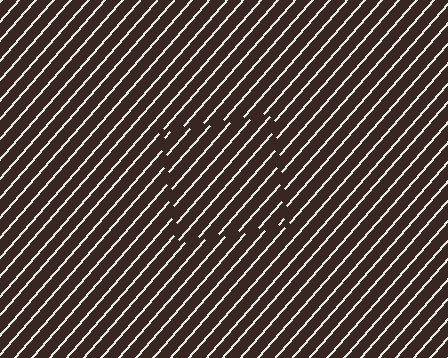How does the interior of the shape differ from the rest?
The interior of the shape contains the same grating, shifted by half a period — the contour is defined by the phase discontinuity where line-ends from the inner and outer gratings abut.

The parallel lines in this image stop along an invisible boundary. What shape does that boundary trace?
An illusory square. The interior of the shape contains the same grating, shifted by half a period — the contour is defined by the phase discontinuity where line-ends from the inner and outer gratings abut.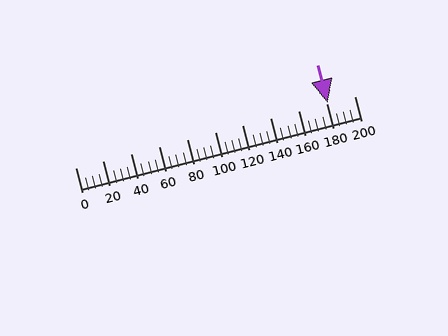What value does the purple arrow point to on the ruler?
The purple arrow points to approximately 181.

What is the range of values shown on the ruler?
The ruler shows values from 0 to 200.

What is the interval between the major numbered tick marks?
The major tick marks are spaced 20 units apart.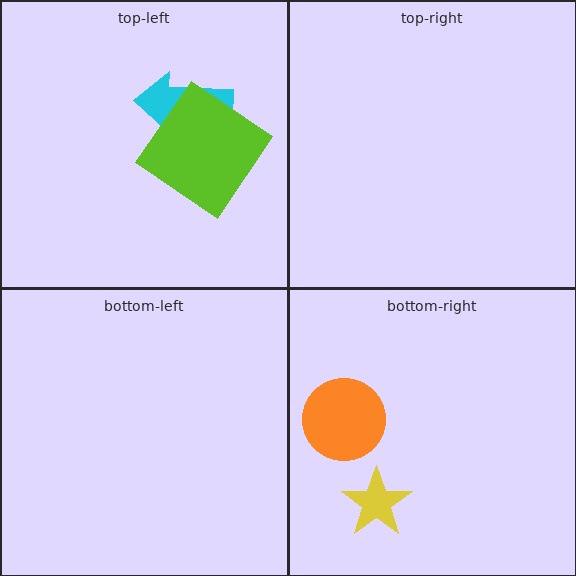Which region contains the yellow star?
The bottom-right region.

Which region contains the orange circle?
The bottom-right region.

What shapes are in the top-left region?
The cyan arrow, the lime diamond.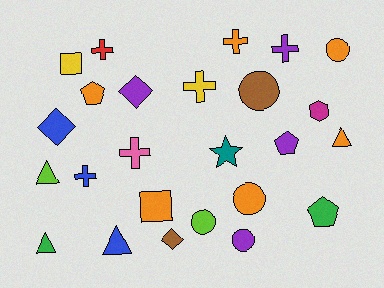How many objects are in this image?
There are 25 objects.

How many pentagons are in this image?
There are 3 pentagons.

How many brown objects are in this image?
There are 2 brown objects.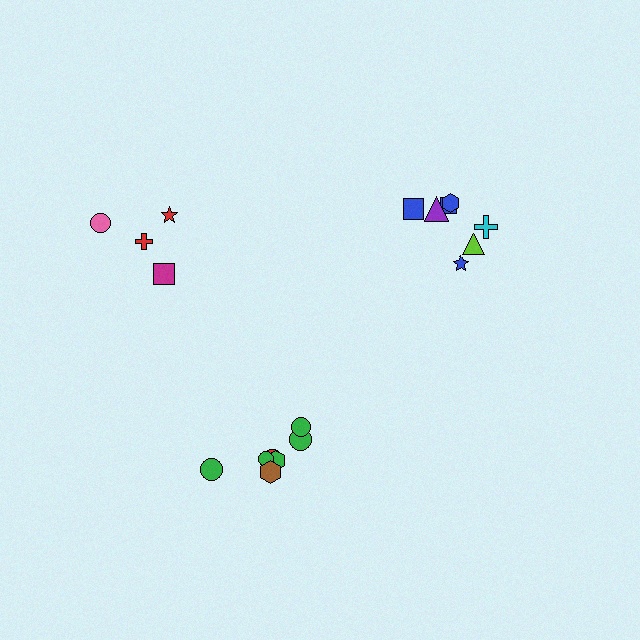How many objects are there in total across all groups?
There are 18 objects.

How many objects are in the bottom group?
There are 7 objects.